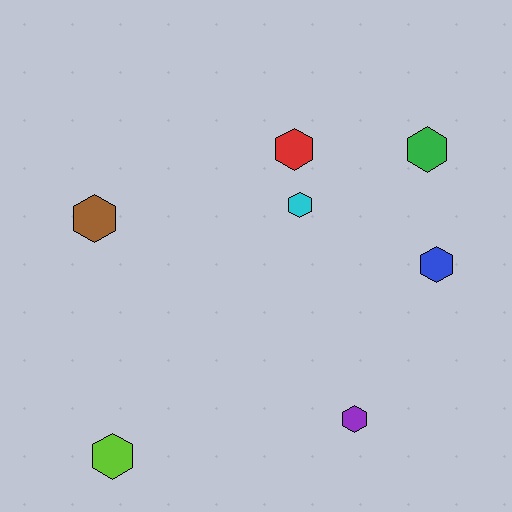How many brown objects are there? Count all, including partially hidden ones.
There is 1 brown object.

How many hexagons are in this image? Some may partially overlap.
There are 7 hexagons.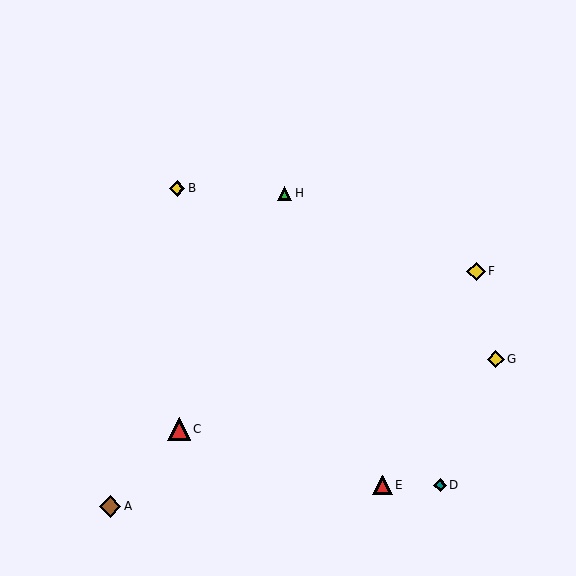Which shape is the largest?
The red triangle (labeled C) is the largest.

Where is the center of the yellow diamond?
The center of the yellow diamond is at (177, 188).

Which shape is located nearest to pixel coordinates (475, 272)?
The yellow diamond (labeled F) at (476, 271) is nearest to that location.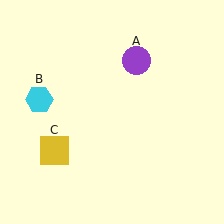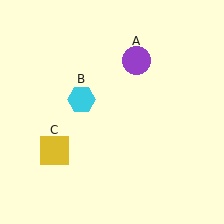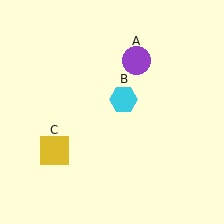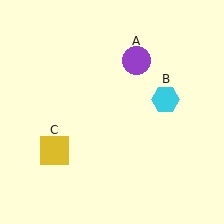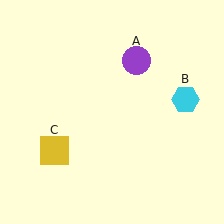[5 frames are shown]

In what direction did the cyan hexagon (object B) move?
The cyan hexagon (object B) moved right.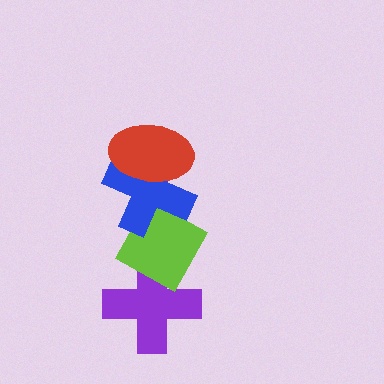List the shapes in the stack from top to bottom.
From top to bottom: the red ellipse, the blue cross, the lime diamond, the purple cross.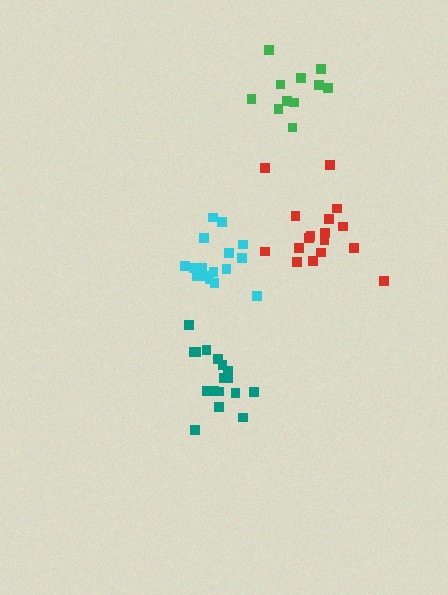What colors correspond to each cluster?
The clusters are colored: teal, cyan, green, red.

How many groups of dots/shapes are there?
There are 4 groups.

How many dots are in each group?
Group 1: 17 dots, Group 2: 16 dots, Group 3: 11 dots, Group 4: 17 dots (61 total).